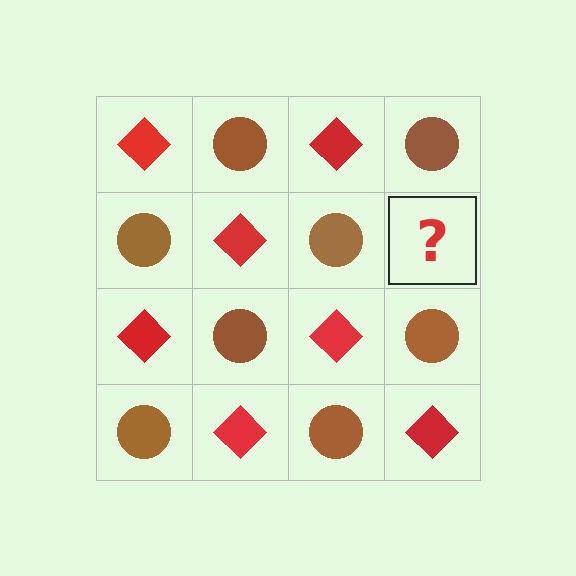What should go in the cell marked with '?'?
The missing cell should contain a red diamond.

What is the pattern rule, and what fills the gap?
The rule is that it alternates red diamond and brown circle in a checkerboard pattern. The gap should be filled with a red diamond.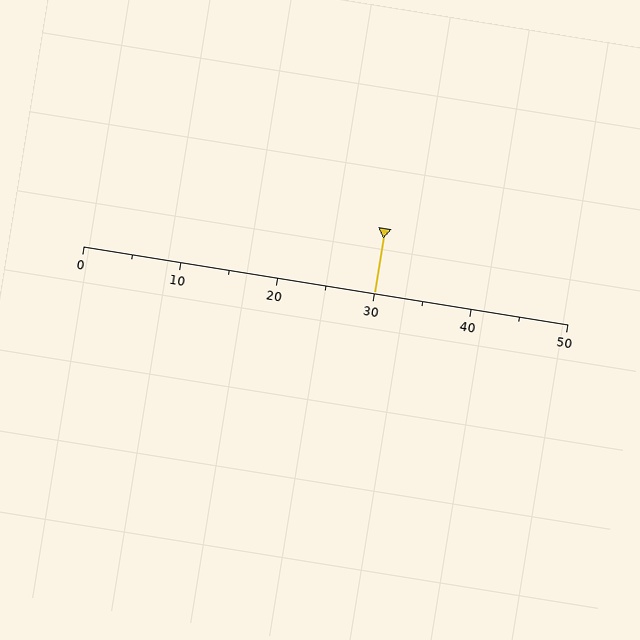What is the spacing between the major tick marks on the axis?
The major ticks are spaced 10 apart.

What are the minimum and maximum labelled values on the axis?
The axis runs from 0 to 50.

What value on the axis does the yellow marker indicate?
The marker indicates approximately 30.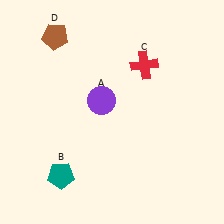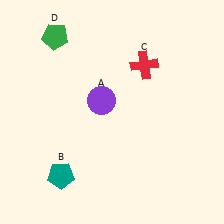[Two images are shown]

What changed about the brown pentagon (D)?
In Image 1, D is brown. In Image 2, it changed to green.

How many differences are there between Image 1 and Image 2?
There is 1 difference between the two images.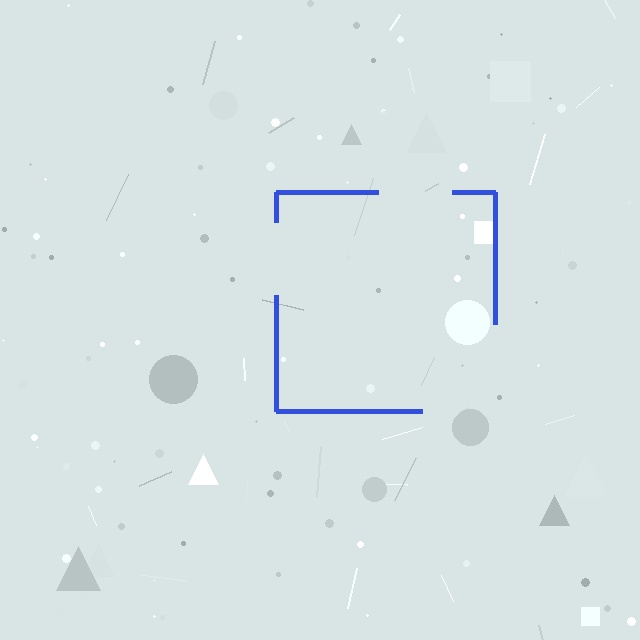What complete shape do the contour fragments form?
The contour fragments form a square.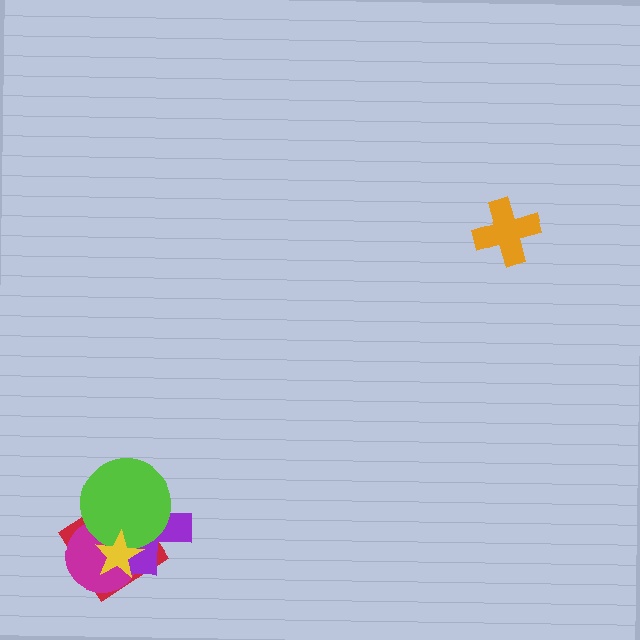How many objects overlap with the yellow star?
4 objects overlap with the yellow star.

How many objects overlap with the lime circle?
4 objects overlap with the lime circle.